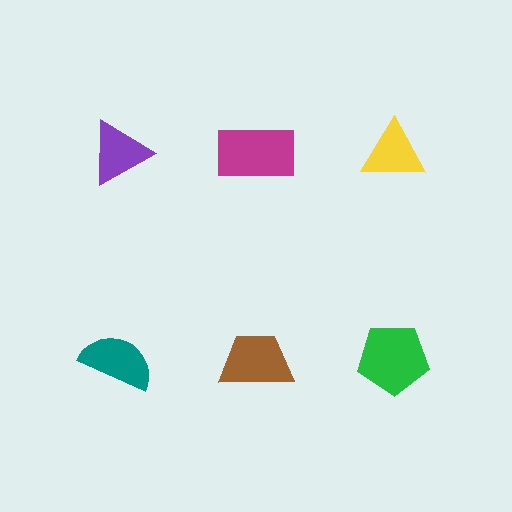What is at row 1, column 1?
A purple triangle.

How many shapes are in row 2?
3 shapes.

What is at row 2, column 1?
A teal semicircle.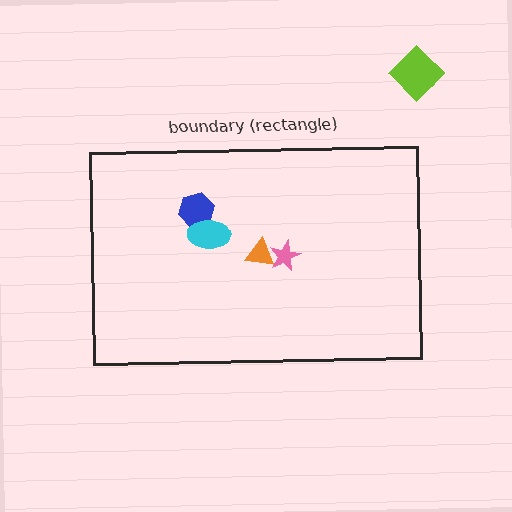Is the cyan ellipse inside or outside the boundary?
Inside.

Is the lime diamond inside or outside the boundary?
Outside.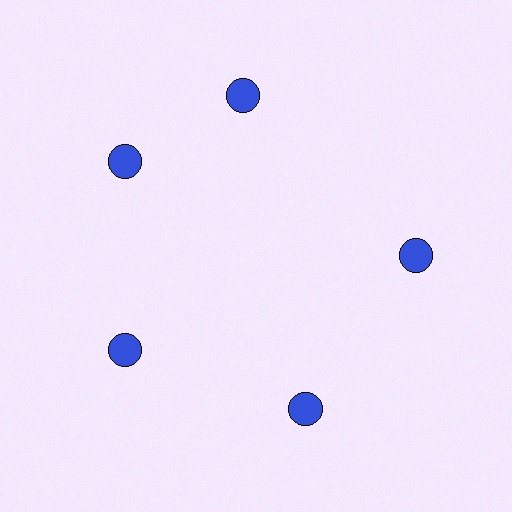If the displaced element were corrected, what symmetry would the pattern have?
It would have 5-fold rotational symmetry — the pattern would map onto itself every 72 degrees.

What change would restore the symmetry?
The symmetry would be restored by rotating it back into even spacing with its neighbors so that all 5 circles sit at equal angles and equal distance from the center.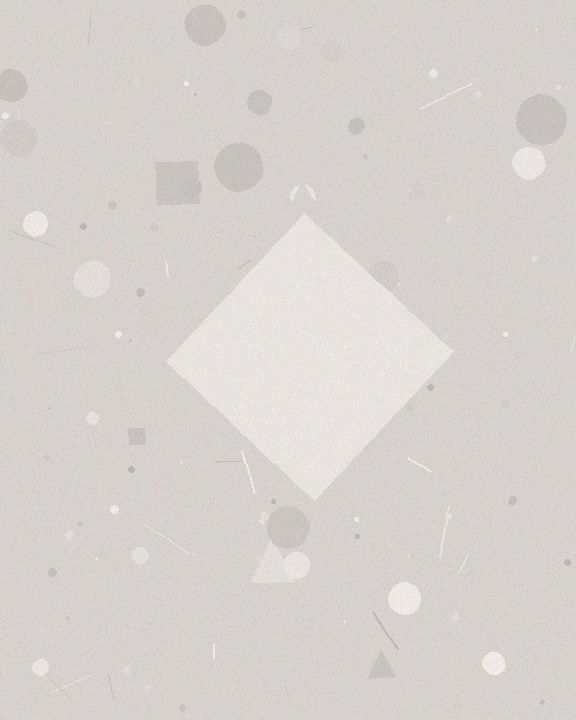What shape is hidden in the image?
A diamond is hidden in the image.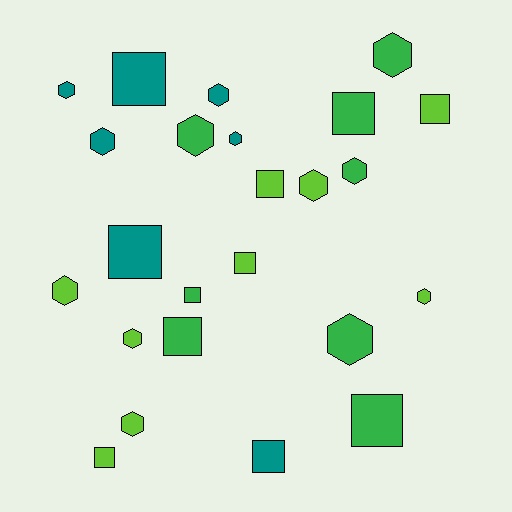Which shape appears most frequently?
Hexagon, with 13 objects.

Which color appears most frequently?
Lime, with 9 objects.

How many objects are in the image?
There are 24 objects.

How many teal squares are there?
There are 3 teal squares.